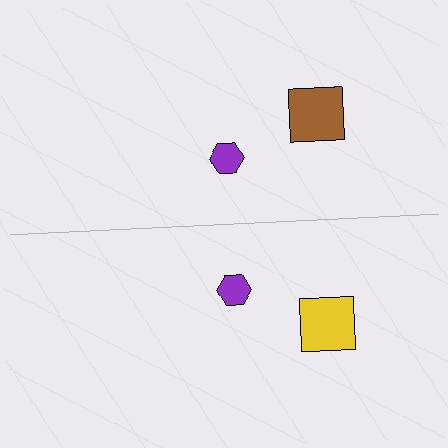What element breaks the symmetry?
The yellow square on the bottom side breaks the symmetry — its mirror counterpart is brown.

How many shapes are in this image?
There are 4 shapes in this image.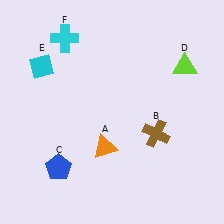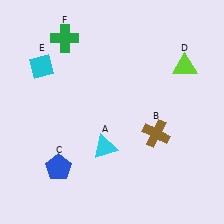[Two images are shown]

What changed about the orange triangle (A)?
In Image 1, A is orange. In Image 2, it changed to cyan.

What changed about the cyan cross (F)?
In Image 1, F is cyan. In Image 2, it changed to green.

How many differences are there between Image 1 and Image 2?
There are 2 differences between the two images.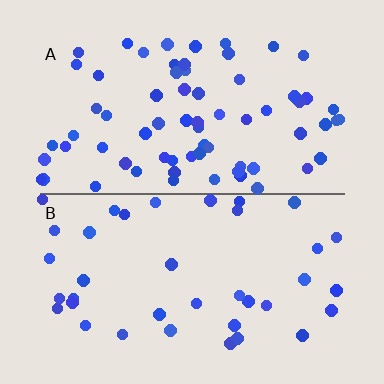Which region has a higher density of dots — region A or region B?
A (the top).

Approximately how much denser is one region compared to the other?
Approximately 1.8× — region A over region B.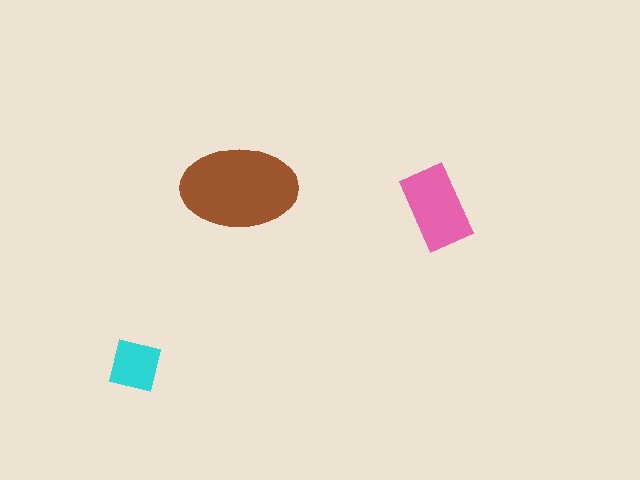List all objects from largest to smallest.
The brown ellipse, the pink rectangle, the cyan square.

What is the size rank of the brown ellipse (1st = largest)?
1st.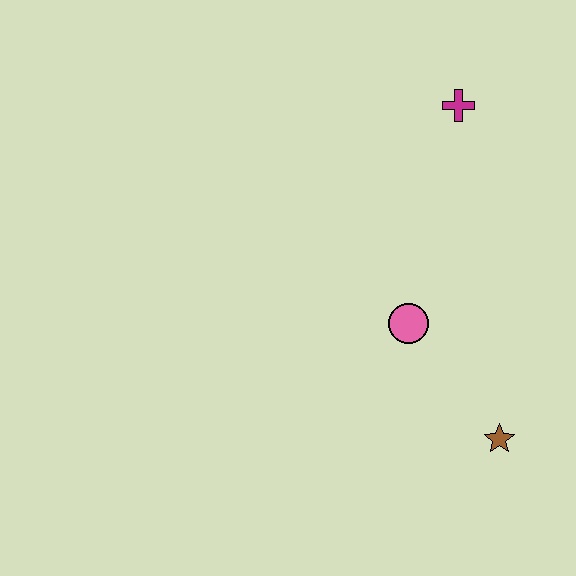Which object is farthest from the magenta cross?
The brown star is farthest from the magenta cross.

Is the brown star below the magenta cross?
Yes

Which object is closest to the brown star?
The pink circle is closest to the brown star.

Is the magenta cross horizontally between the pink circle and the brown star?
Yes